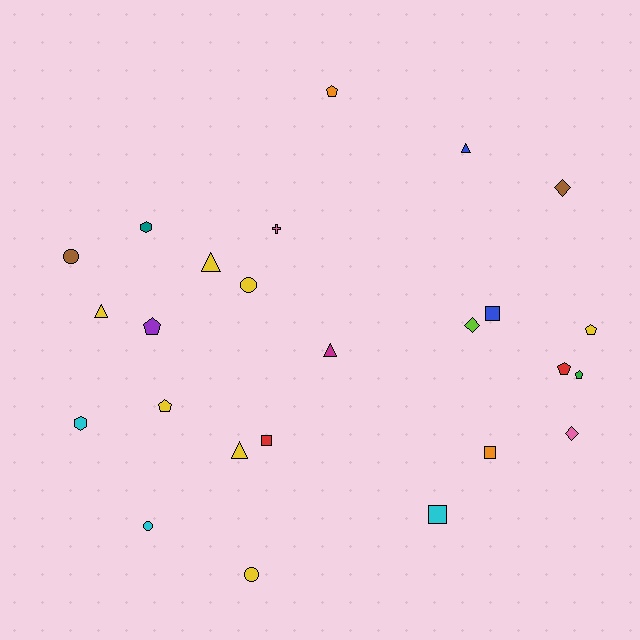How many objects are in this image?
There are 25 objects.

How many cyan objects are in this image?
There are 3 cyan objects.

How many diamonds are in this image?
There are 3 diamonds.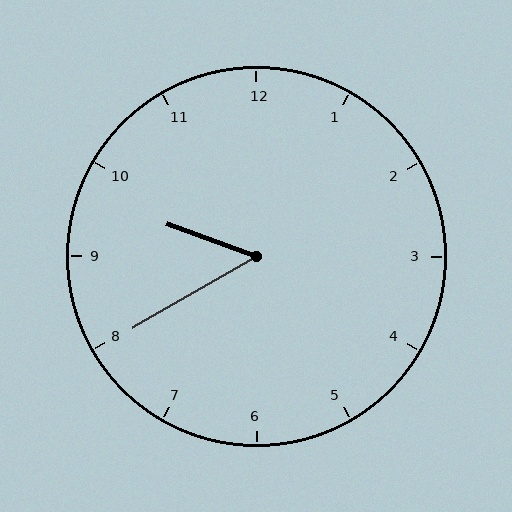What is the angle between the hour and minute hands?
Approximately 50 degrees.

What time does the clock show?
9:40.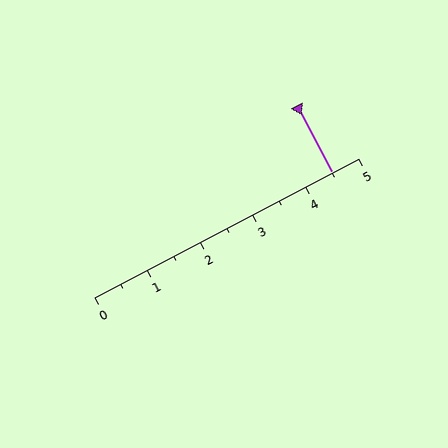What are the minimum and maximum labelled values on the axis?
The axis runs from 0 to 5.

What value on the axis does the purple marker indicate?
The marker indicates approximately 4.5.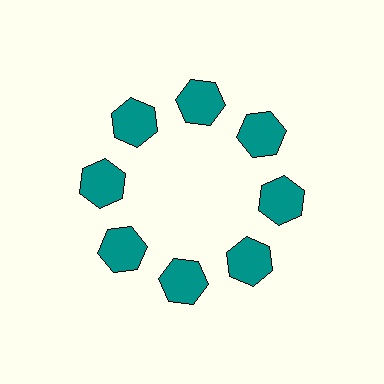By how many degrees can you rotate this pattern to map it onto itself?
The pattern maps onto itself every 45 degrees of rotation.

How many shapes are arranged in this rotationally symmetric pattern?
There are 8 shapes, arranged in 8 groups of 1.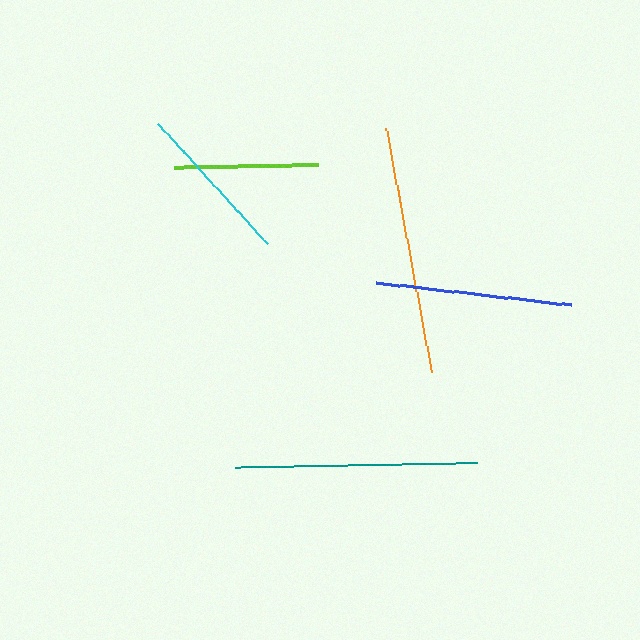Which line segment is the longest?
The orange line is the longest at approximately 248 pixels.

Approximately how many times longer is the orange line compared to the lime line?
The orange line is approximately 1.7 times the length of the lime line.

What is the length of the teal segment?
The teal segment is approximately 242 pixels long.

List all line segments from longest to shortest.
From longest to shortest: orange, teal, blue, cyan, lime.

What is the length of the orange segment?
The orange segment is approximately 248 pixels long.